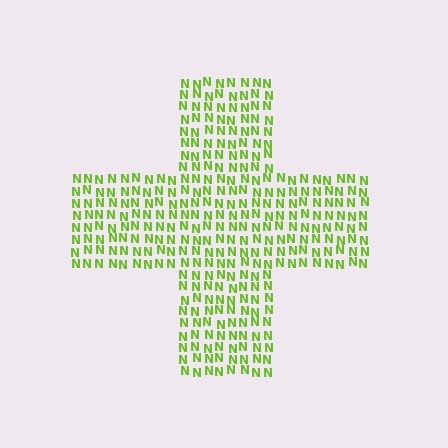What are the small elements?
The small elements are letter N's.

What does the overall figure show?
The overall figure shows a cross.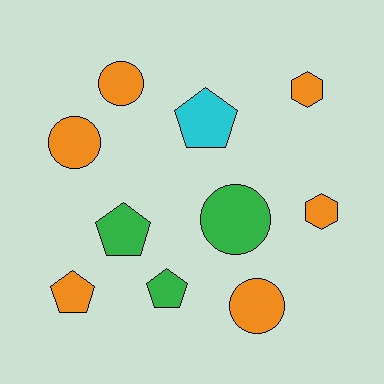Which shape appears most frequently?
Pentagon, with 4 objects.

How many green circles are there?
There is 1 green circle.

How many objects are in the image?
There are 10 objects.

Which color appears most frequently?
Orange, with 6 objects.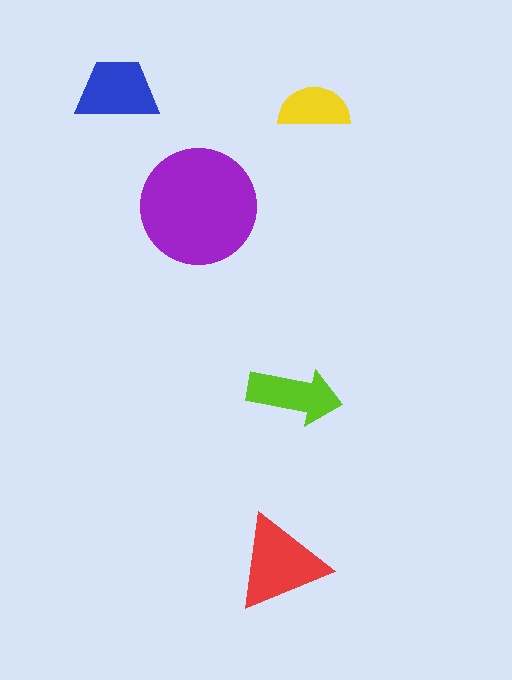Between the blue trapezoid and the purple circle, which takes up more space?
The purple circle.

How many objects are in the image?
There are 5 objects in the image.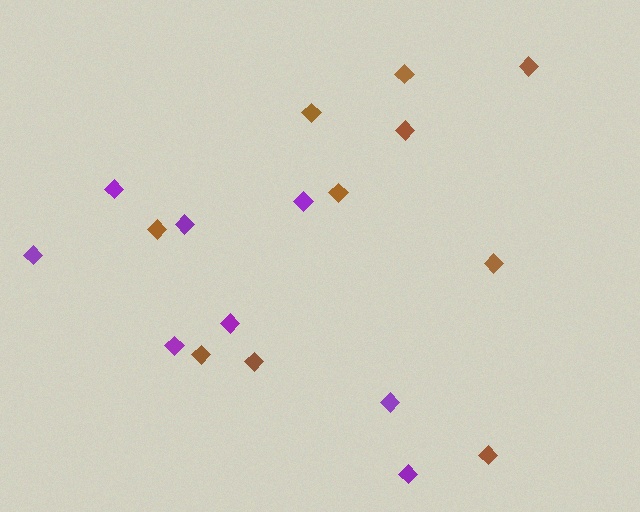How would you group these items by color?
There are 2 groups: one group of purple diamonds (8) and one group of brown diamonds (10).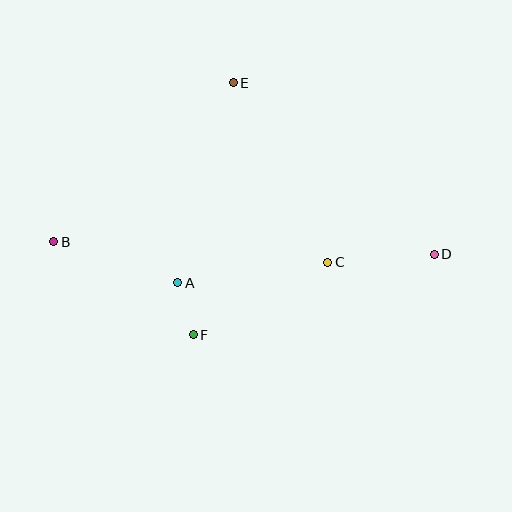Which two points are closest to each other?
Points A and F are closest to each other.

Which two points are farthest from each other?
Points B and D are farthest from each other.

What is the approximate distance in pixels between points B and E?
The distance between B and E is approximately 240 pixels.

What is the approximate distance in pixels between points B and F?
The distance between B and F is approximately 168 pixels.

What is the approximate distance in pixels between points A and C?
The distance between A and C is approximately 151 pixels.